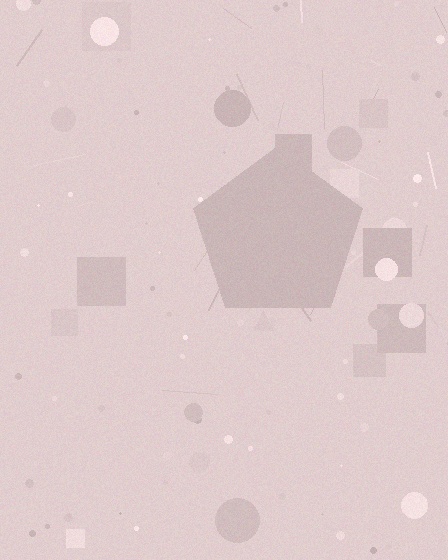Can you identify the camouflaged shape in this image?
The camouflaged shape is a pentagon.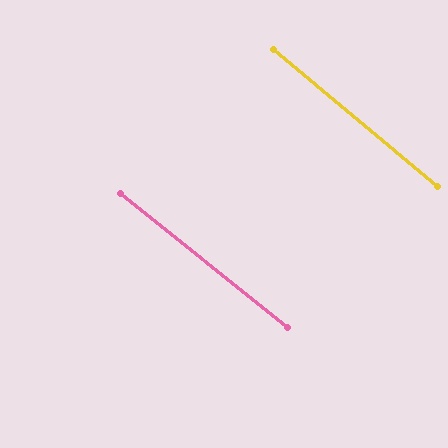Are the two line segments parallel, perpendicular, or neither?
Parallel — their directions differ by only 1.4°.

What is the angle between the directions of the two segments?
Approximately 1 degree.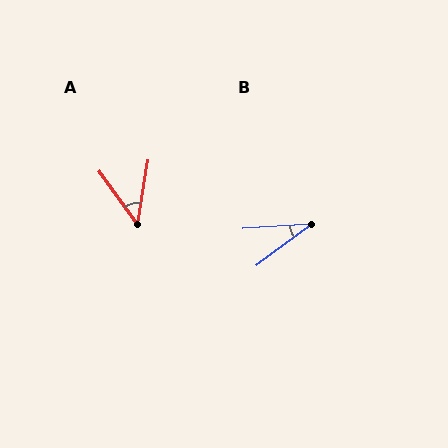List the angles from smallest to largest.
B (33°), A (45°).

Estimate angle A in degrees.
Approximately 45 degrees.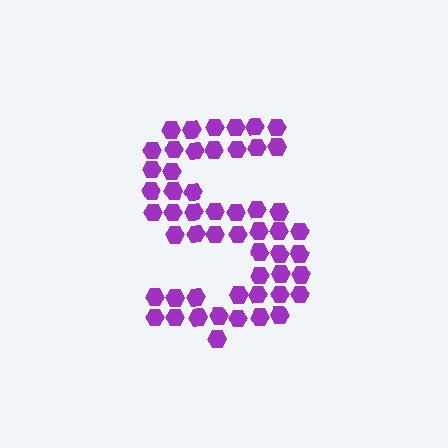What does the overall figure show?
The overall figure shows the letter S.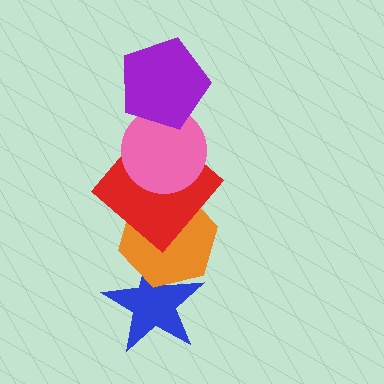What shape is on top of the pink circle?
The purple pentagon is on top of the pink circle.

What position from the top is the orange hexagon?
The orange hexagon is 4th from the top.